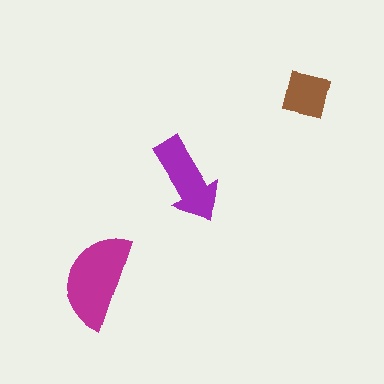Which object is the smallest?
The brown square.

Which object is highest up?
The brown square is topmost.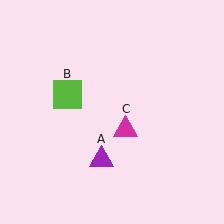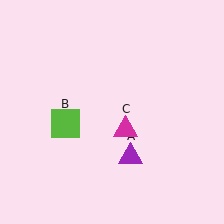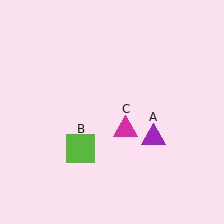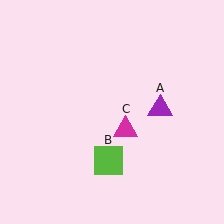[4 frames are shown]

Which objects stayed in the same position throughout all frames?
Magenta triangle (object C) remained stationary.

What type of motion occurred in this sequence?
The purple triangle (object A), lime square (object B) rotated counterclockwise around the center of the scene.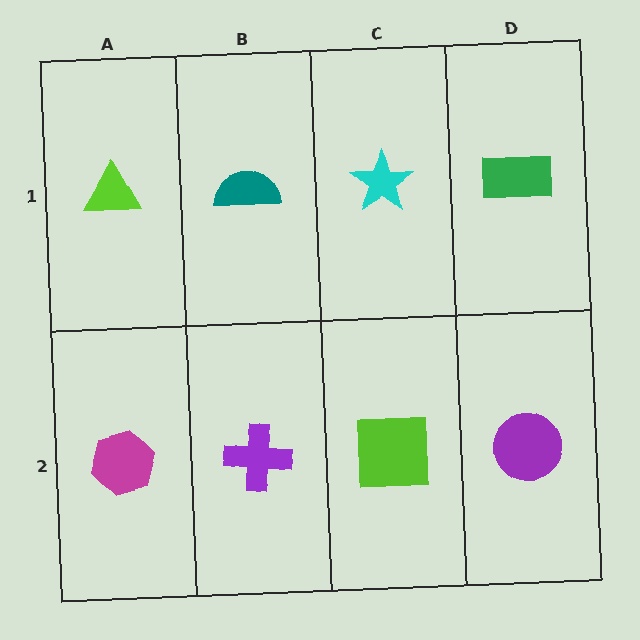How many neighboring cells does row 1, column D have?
2.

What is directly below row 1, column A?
A magenta hexagon.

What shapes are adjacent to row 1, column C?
A lime square (row 2, column C), a teal semicircle (row 1, column B), a green rectangle (row 1, column D).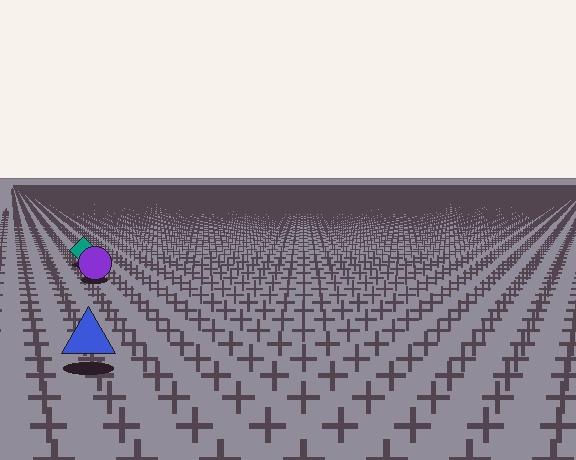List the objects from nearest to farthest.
From nearest to farthest: the blue triangle, the purple circle, the teal diamond.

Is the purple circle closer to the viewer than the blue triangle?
No. The blue triangle is closer — you can tell from the texture gradient: the ground texture is coarser near it.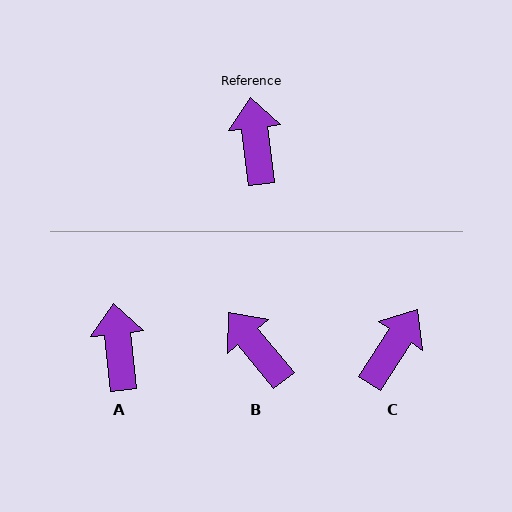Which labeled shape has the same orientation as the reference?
A.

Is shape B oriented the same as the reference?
No, it is off by about 33 degrees.